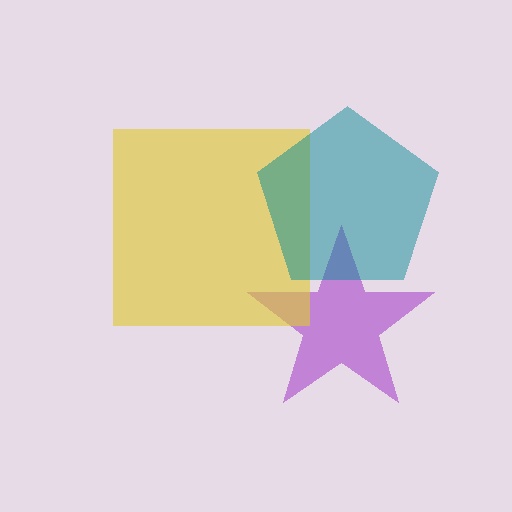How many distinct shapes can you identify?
There are 3 distinct shapes: a purple star, a yellow square, a teal pentagon.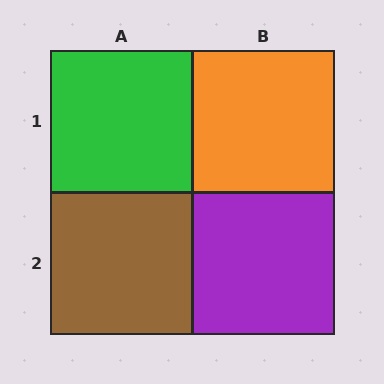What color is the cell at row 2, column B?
Purple.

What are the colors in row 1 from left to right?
Green, orange.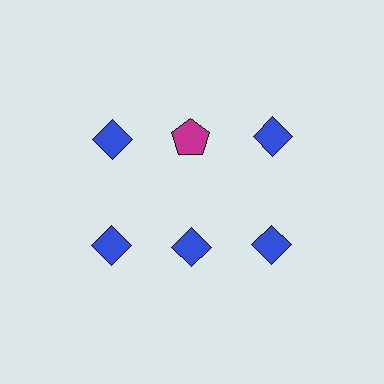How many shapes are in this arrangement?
There are 6 shapes arranged in a grid pattern.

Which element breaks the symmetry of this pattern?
The magenta pentagon in the top row, second from left column breaks the symmetry. All other shapes are blue diamonds.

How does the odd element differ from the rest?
It differs in both color (magenta instead of blue) and shape (pentagon instead of diamond).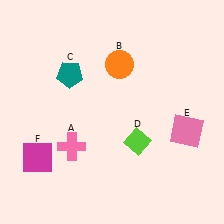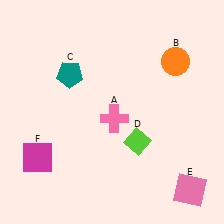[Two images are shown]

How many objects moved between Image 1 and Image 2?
3 objects moved between the two images.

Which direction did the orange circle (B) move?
The orange circle (B) moved right.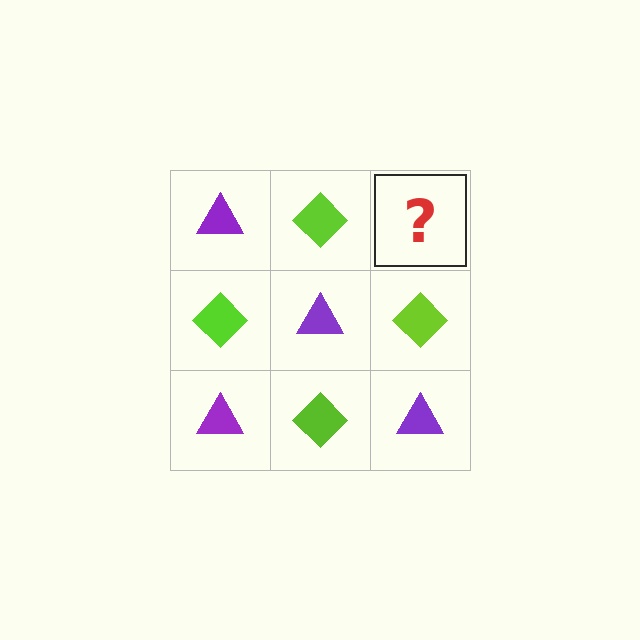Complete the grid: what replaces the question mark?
The question mark should be replaced with a purple triangle.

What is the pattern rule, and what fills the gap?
The rule is that it alternates purple triangle and lime diamond in a checkerboard pattern. The gap should be filled with a purple triangle.